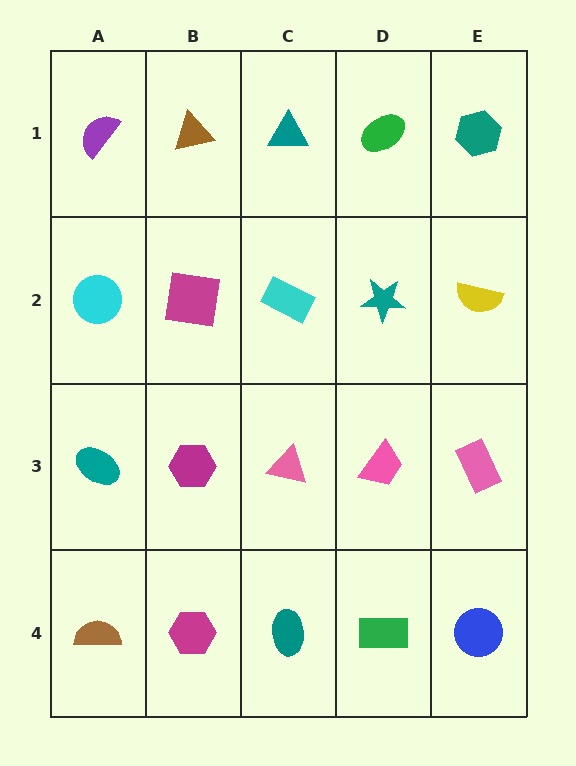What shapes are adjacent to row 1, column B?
A magenta square (row 2, column B), a purple semicircle (row 1, column A), a teal triangle (row 1, column C).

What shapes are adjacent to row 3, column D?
A teal star (row 2, column D), a green rectangle (row 4, column D), a pink triangle (row 3, column C), a pink rectangle (row 3, column E).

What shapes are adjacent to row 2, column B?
A brown triangle (row 1, column B), a magenta hexagon (row 3, column B), a cyan circle (row 2, column A), a cyan rectangle (row 2, column C).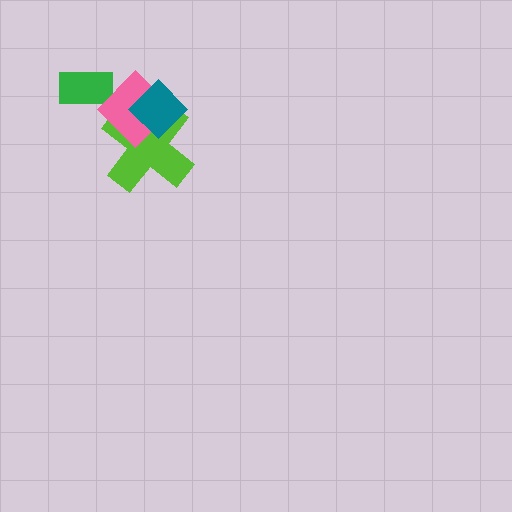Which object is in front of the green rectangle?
The pink diamond is in front of the green rectangle.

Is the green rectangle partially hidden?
Yes, it is partially covered by another shape.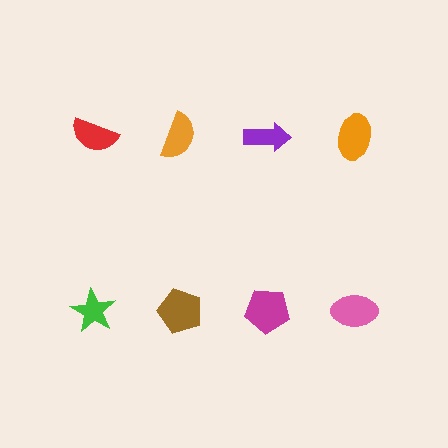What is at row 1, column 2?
An orange semicircle.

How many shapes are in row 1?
4 shapes.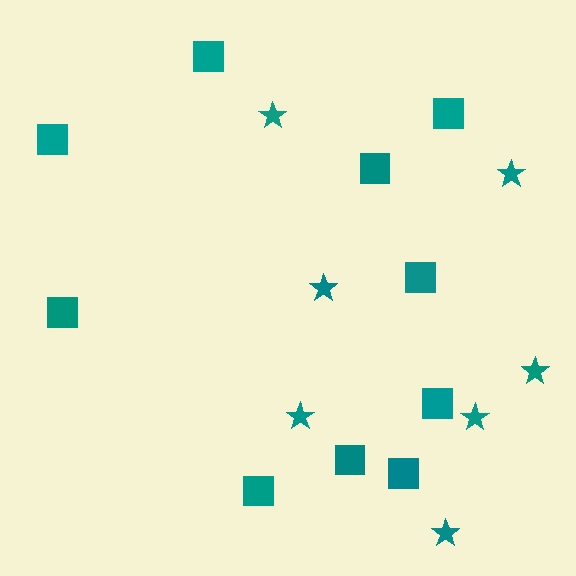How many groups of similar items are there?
There are 2 groups: one group of squares (10) and one group of stars (7).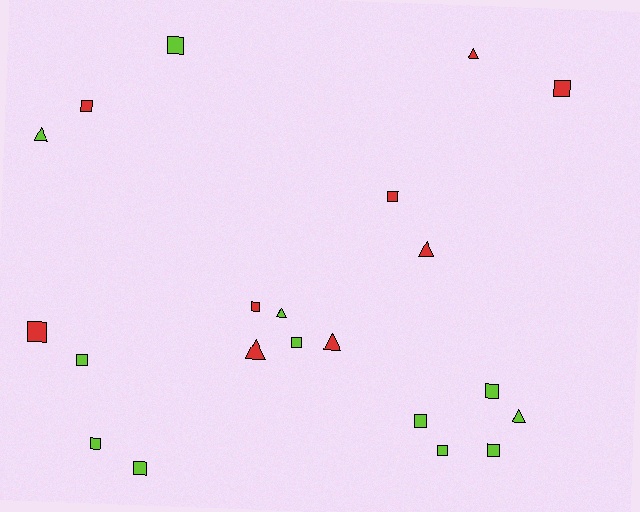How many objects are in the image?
There are 21 objects.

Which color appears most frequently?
Lime, with 12 objects.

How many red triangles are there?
There are 4 red triangles.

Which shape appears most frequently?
Square, with 14 objects.